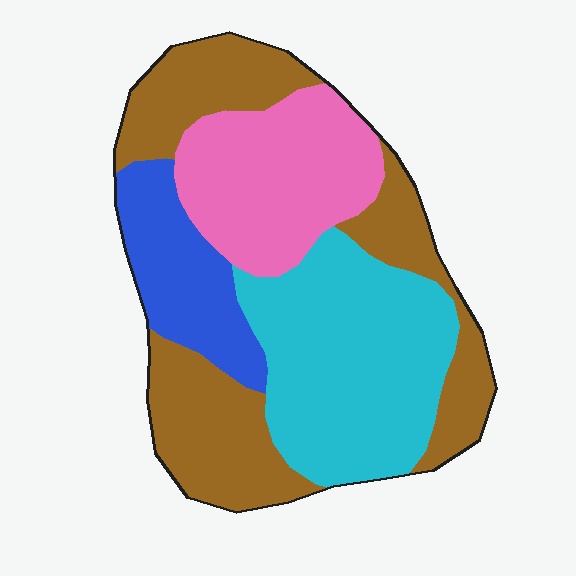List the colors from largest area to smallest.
From largest to smallest: brown, cyan, pink, blue.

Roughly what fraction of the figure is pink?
Pink takes up less than a quarter of the figure.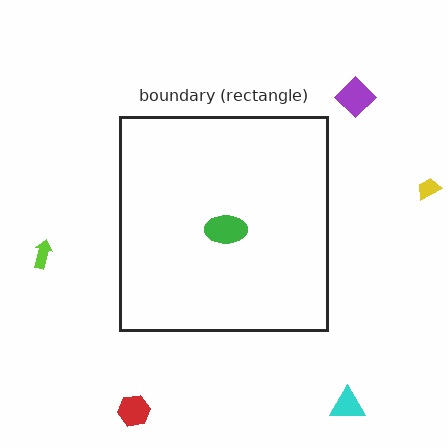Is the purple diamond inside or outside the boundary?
Outside.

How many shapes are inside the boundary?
1 inside, 5 outside.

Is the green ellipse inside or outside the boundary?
Inside.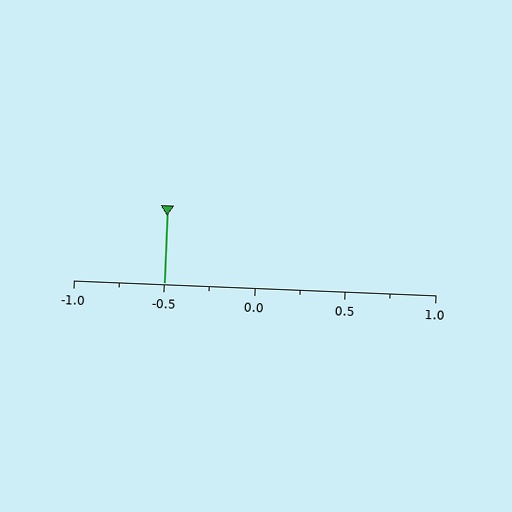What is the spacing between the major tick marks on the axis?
The major ticks are spaced 0.5 apart.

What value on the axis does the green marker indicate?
The marker indicates approximately -0.5.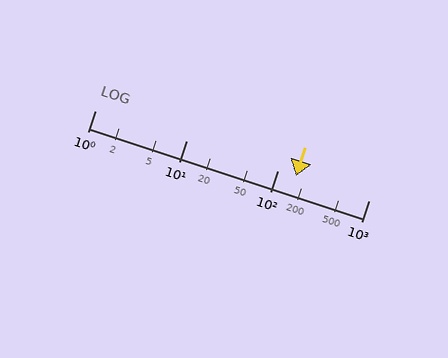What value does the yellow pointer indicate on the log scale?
The pointer indicates approximately 160.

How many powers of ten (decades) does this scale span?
The scale spans 3 decades, from 1 to 1000.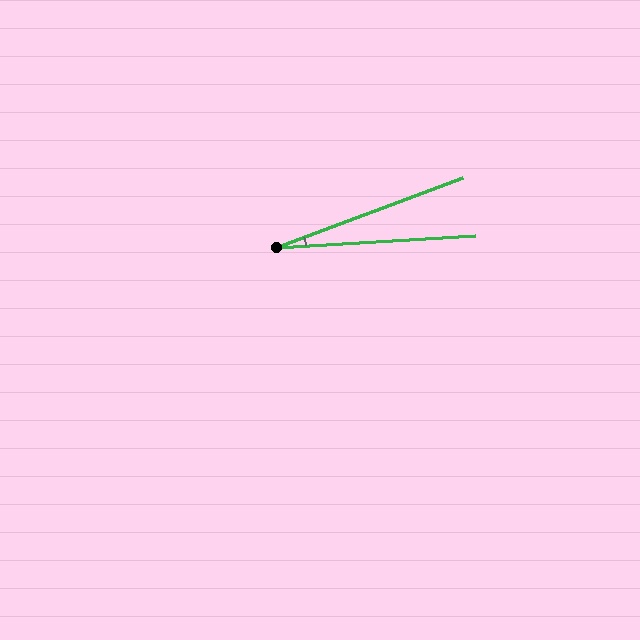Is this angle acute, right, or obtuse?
It is acute.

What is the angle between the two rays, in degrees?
Approximately 17 degrees.